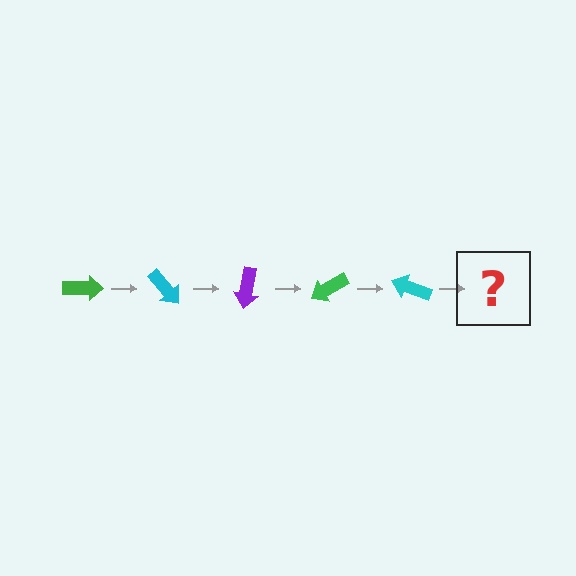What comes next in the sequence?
The next element should be a purple arrow, rotated 250 degrees from the start.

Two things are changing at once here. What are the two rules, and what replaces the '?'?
The two rules are that it rotates 50 degrees each step and the color cycles through green, cyan, and purple. The '?' should be a purple arrow, rotated 250 degrees from the start.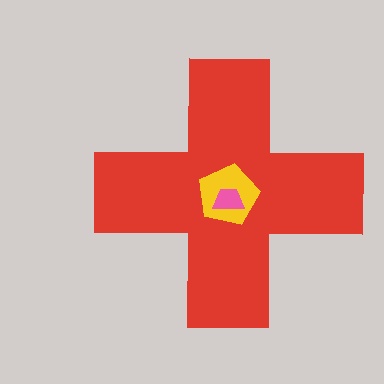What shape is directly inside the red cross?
The yellow pentagon.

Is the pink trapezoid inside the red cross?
Yes.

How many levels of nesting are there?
3.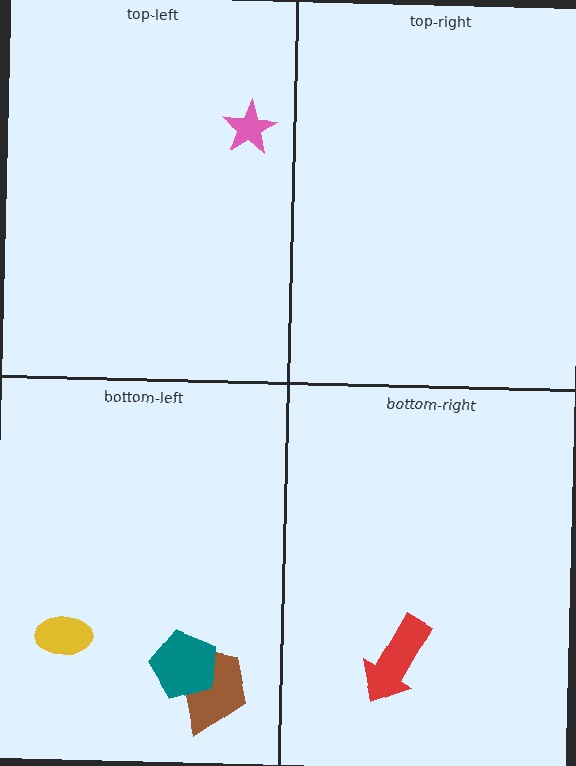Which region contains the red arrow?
The bottom-right region.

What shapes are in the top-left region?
The pink star.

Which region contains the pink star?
The top-left region.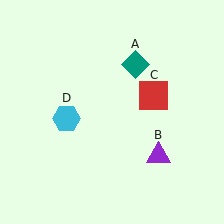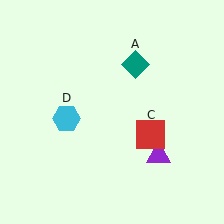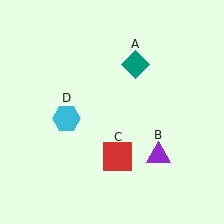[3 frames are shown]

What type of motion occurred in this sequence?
The red square (object C) rotated clockwise around the center of the scene.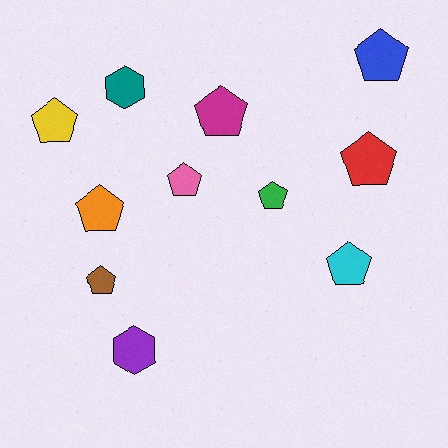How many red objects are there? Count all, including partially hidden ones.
There is 1 red object.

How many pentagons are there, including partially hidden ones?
There are 9 pentagons.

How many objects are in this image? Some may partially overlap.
There are 11 objects.